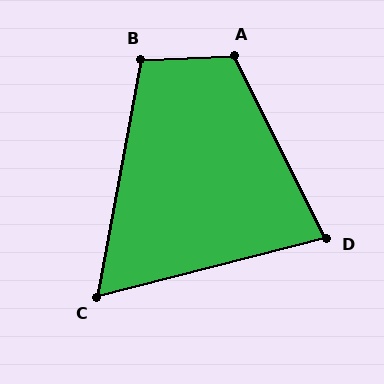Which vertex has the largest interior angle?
A, at approximately 115 degrees.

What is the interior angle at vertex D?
Approximately 78 degrees (acute).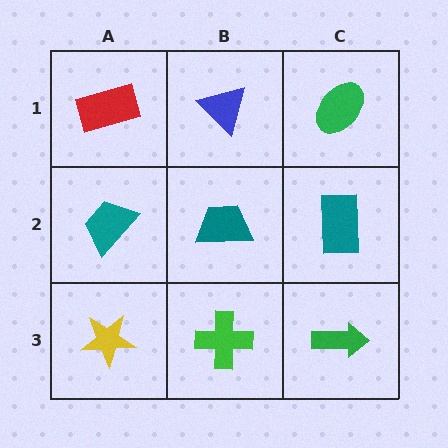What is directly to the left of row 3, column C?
A green cross.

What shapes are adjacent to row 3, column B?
A teal trapezoid (row 2, column B), a yellow star (row 3, column A), a green arrow (row 3, column C).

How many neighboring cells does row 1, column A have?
2.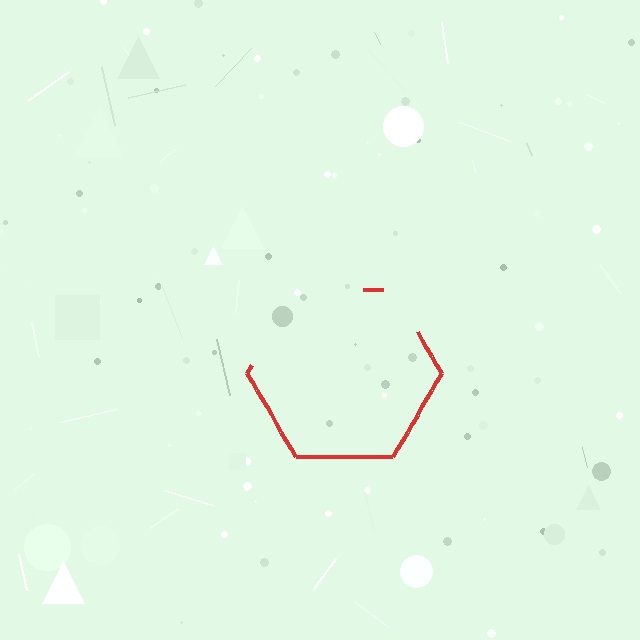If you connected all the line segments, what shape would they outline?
They would outline a hexagon.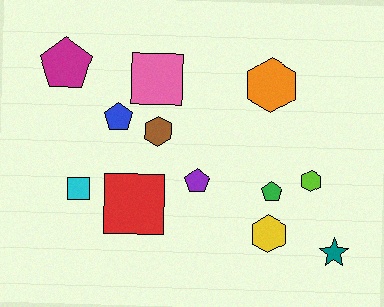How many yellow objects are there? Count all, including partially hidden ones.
There is 1 yellow object.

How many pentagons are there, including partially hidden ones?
There are 4 pentagons.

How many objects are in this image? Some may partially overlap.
There are 12 objects.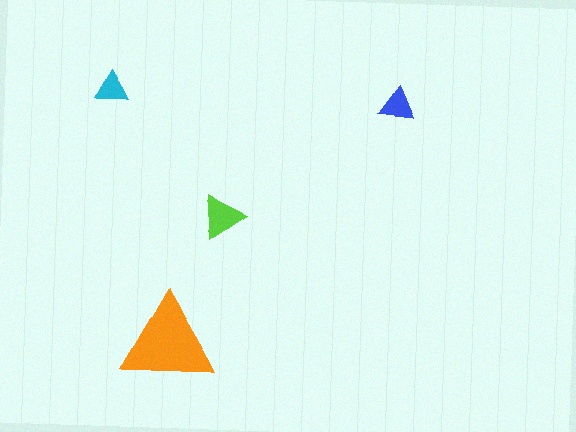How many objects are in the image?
There are 4 objects in the image.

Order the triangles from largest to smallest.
the orange one, the lime one, the blue one, the cyan one.